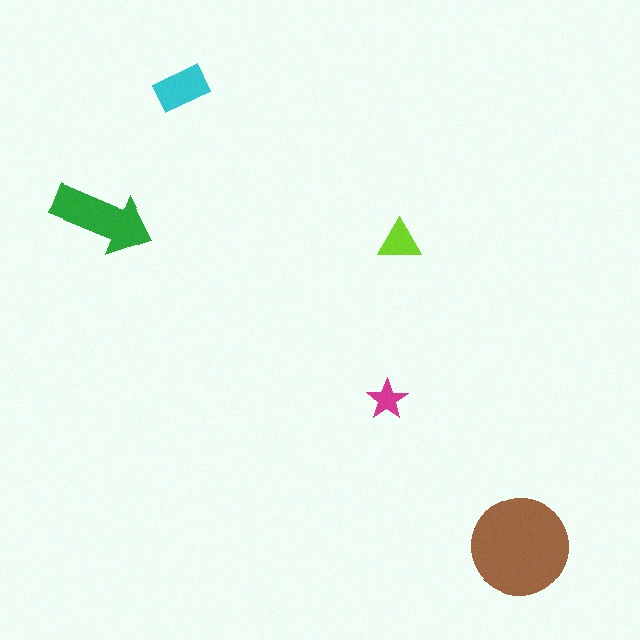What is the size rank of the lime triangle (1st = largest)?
4th.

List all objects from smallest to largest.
The magenta star, the lime triangle, the cyan rectangle, the green arrow, the brown circle.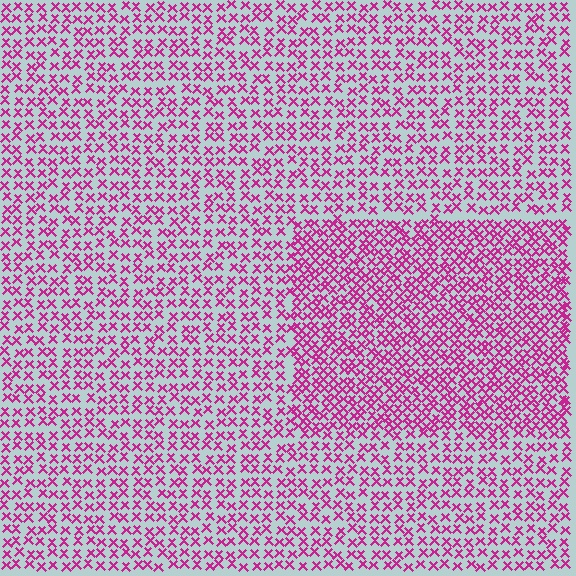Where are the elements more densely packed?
The elements are more densely packed inside the rectangle boundary.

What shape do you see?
I see a rectangle.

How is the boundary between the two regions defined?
The boundary is defined by a change in element density (approximately 1.7x ratio). All elements are the same color, size, and shape.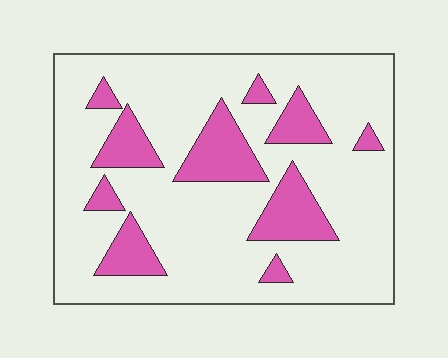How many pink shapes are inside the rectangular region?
10.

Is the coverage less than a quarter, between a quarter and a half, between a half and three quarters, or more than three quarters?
Less than a quarter.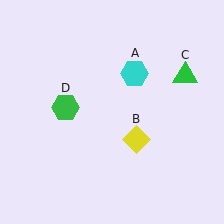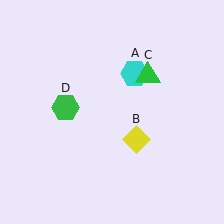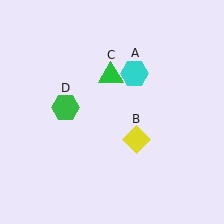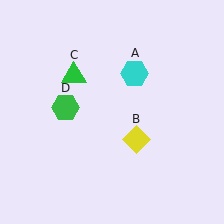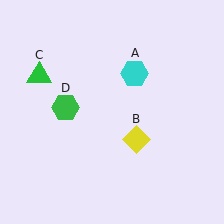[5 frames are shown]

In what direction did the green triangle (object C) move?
The green triangle (object C) moved left.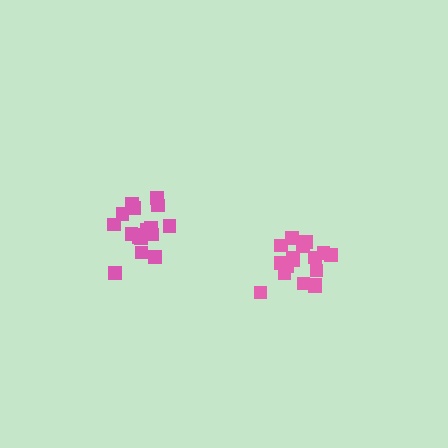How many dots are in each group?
Group 1: 17 dots, Group 2: 17 dots (34 total).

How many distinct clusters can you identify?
There are 2 distinct clusters.